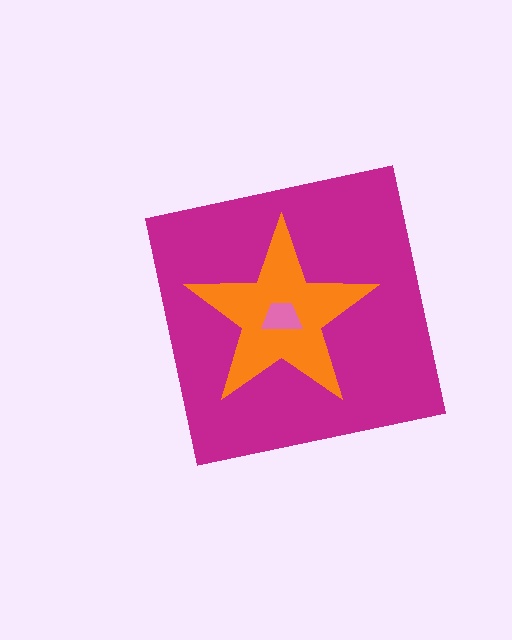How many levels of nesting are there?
3.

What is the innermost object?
The pink trapezoid.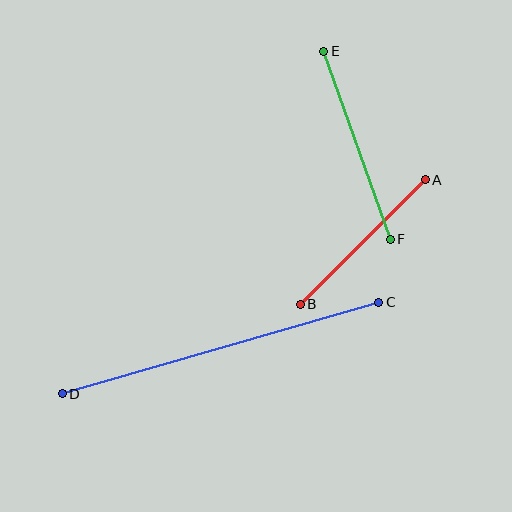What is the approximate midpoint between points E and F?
The midpoint is at approximately (357, 145) pixels.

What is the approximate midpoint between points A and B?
The midpoint is at approximately (363, 242) pixels.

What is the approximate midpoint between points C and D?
The midpoint is at approximately (220, 348) pixels.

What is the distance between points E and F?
The distance is approximately 199 pixels.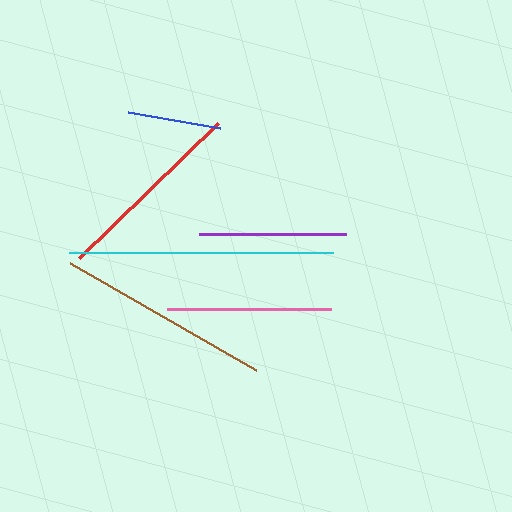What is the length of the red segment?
The red segment is approximately 193 pixels long.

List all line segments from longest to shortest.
From longest to shortest: cyan, brown, red, pink, purple, blue.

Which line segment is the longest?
The cyan line is the longest at approximately 264 pixels.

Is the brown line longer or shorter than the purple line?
The brown line is longer than the purple line.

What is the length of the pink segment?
The pink segment is approximately 164 pixels long.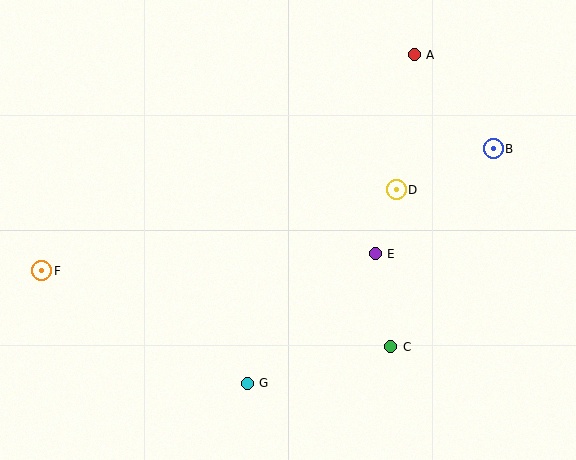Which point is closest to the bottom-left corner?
Point F is closest to the bottom-left corner.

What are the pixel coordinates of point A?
Point A is at (414, 55).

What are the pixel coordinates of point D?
Point D is at (396, 190).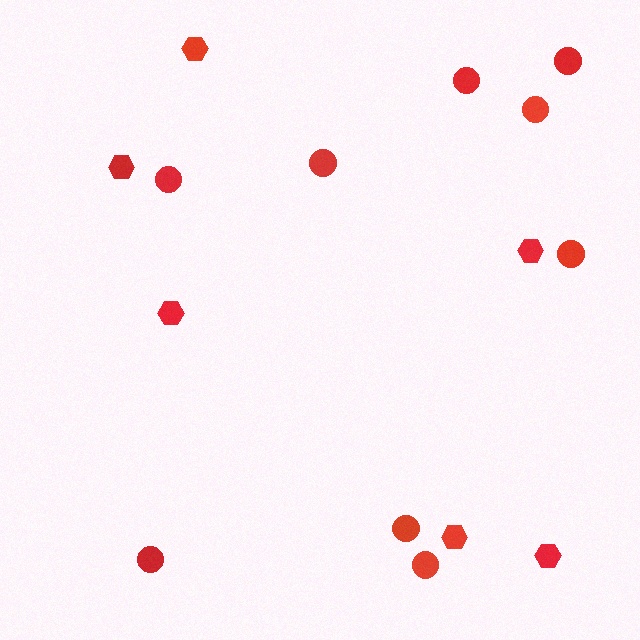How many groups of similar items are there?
There are 2 groups: one group of circles (9) and one group of hexagons (6).